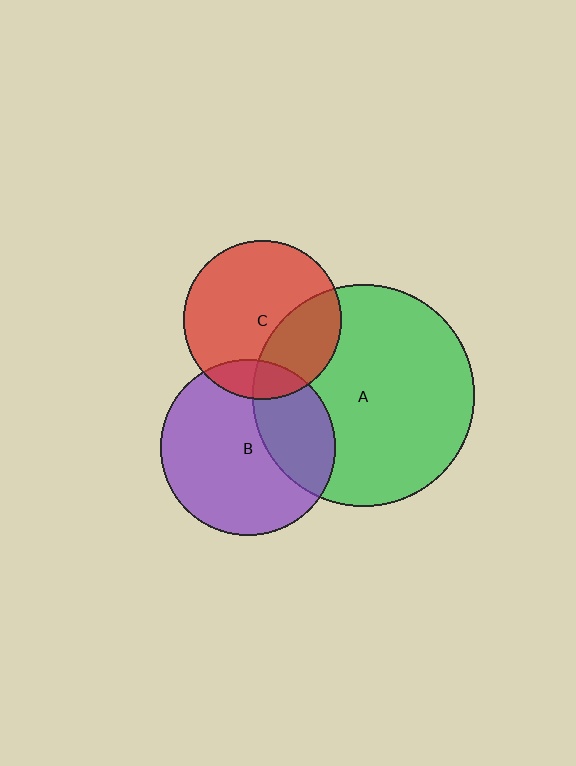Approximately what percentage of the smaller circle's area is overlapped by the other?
Approximately 30%.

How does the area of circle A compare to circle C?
Approximately 1.9 times.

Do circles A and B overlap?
Yes.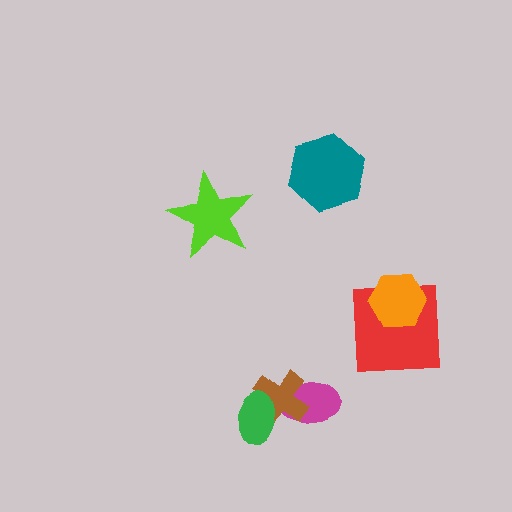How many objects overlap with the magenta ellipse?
1 object overlaps with the magenta ellipse.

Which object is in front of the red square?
The orange hexagon is in front of the red square.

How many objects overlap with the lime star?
0 objects overlap with the lime star.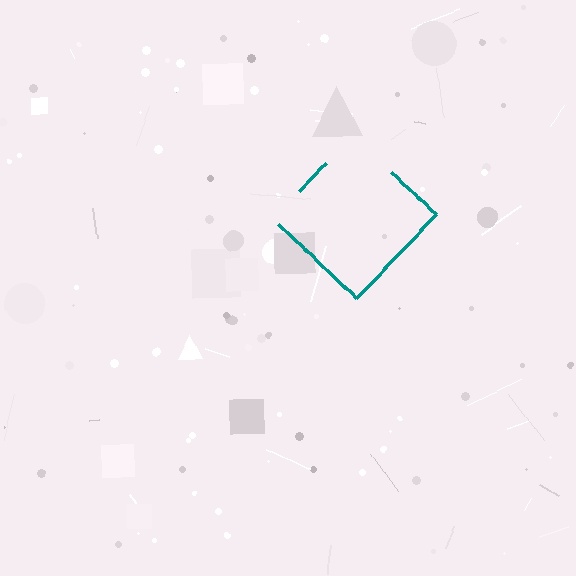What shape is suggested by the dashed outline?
The dashed outline suggests a diamond.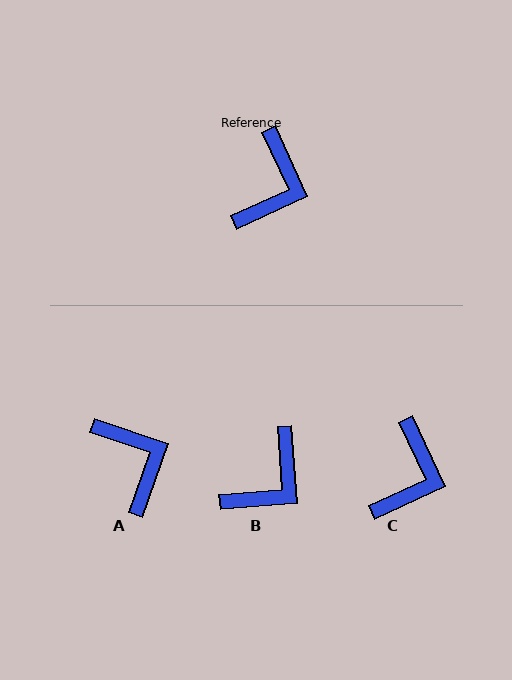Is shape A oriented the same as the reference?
No, it is off by about 46 degrees.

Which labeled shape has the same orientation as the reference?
C.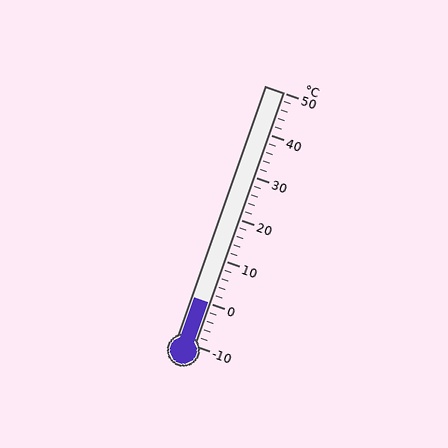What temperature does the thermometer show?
The thermometer shows approximately 0°C.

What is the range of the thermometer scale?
The thermometer scale ranges from -10°C to 50°C.